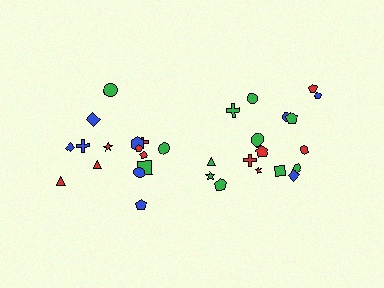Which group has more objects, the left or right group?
The right group.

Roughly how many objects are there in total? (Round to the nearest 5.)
Roughly 35 objects in total.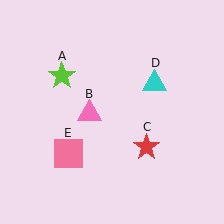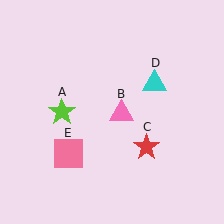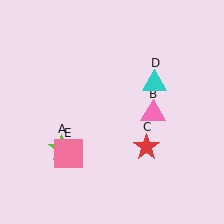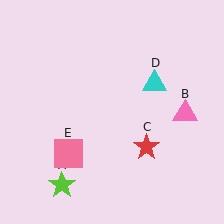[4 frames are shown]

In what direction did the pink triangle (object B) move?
The pink triangle (object B) moved right.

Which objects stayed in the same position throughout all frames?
Red star (object C) and cyan triangle (object D) and pink square (object E) remained stationary.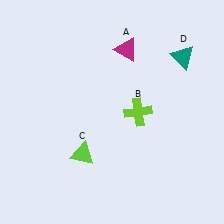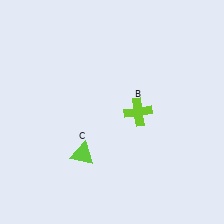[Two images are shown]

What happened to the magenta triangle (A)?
The magenta triangle (A) was removed in Image 2. It was in the top-right area of Image 1.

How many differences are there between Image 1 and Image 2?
There are 2 differences between the two images.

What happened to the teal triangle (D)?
The teal triangle (D) was removed in Image 2. It was in the top-right area of Image 1.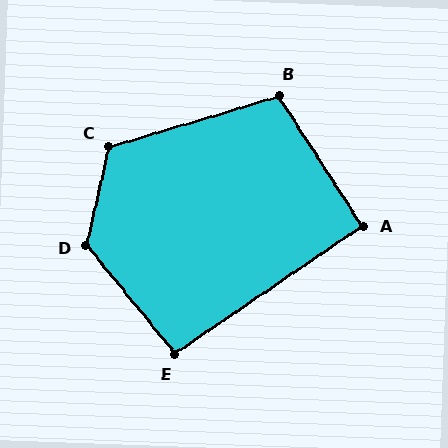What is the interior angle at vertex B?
Approximately 106 degrees (obtuse).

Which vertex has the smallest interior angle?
A, at approximately 91 degrees.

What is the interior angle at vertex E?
Approximately 95 degrees (approximately right).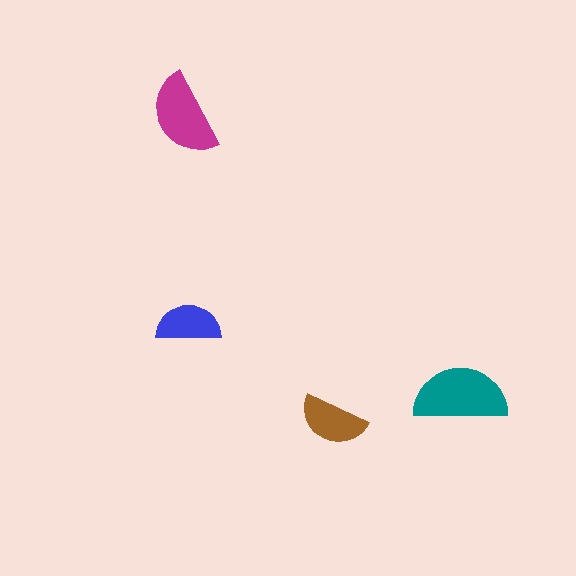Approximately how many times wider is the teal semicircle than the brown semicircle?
About 1.5 times wider.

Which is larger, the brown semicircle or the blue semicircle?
The brown one.